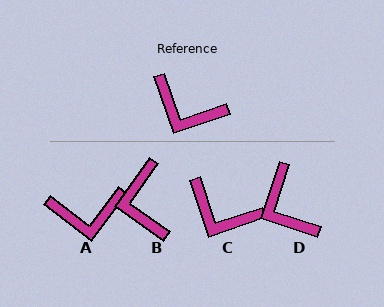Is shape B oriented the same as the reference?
No, it is off by about 54 degrees.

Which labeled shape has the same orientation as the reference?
C.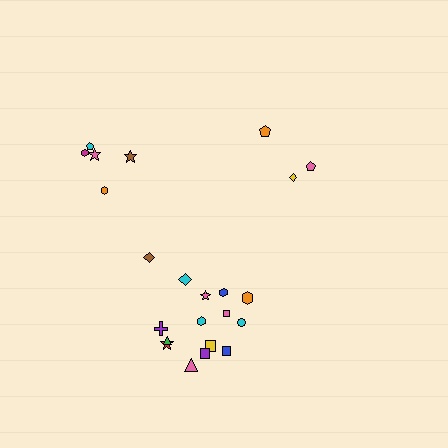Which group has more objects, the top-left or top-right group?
The top-left group.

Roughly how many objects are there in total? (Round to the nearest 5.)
Roughly 25 objects in total.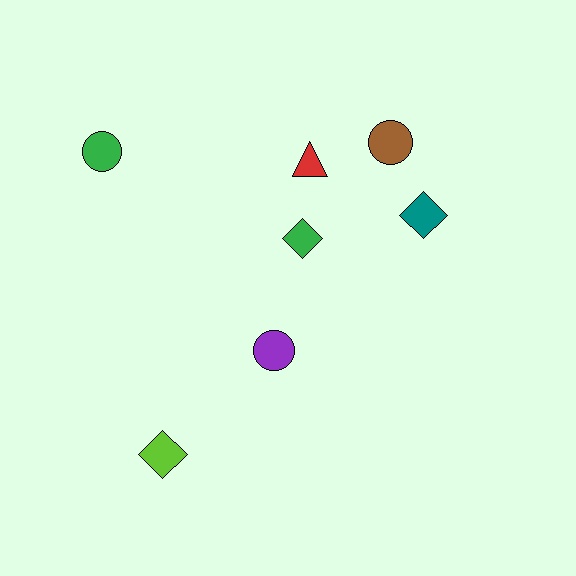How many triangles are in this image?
There is 1 triangle.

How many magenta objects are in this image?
There are no magenta objects.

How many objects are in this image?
There are 7 objects.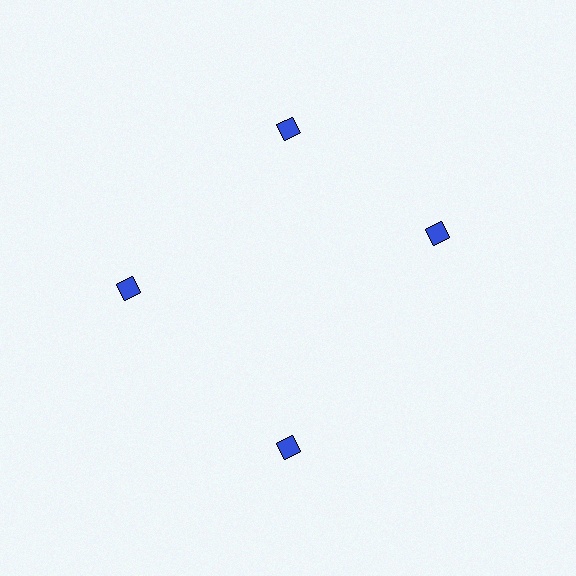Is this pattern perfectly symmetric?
No. The 4 blue diamonds are arranged in a ring, but one element near the 3 o'clock position is rotated out of alignment along the ring, breaking the 4-fold rotational symmetry.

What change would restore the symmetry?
The symmetry would be restored by rotating it back into even spacing with its neighbors so that all 4 diamonds sit at equal angles and equal distance from the center.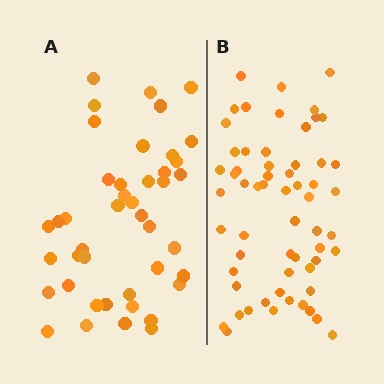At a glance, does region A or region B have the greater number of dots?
Region B (the right region) has more dots.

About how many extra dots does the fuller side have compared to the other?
Region B has approximately 15 more dots than region A.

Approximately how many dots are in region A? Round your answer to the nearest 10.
About 40 dots. (The exact count is 43, which rounds to 40.)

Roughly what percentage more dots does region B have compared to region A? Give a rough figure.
About 40% more.